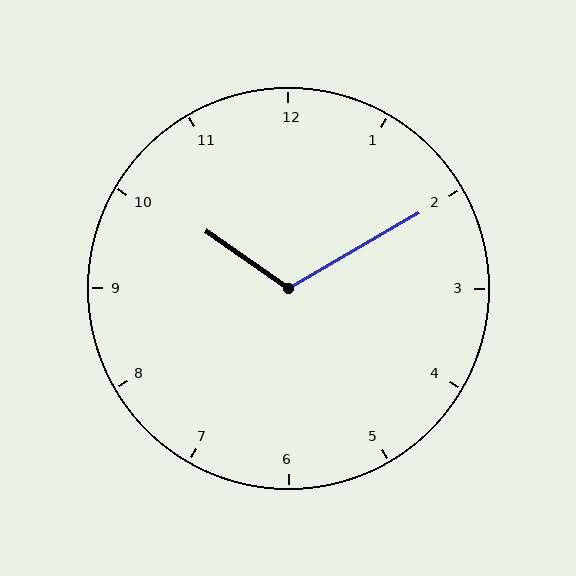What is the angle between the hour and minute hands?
Approximately 115 degrees.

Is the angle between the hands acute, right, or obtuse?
It is obtuse.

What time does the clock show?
10:10.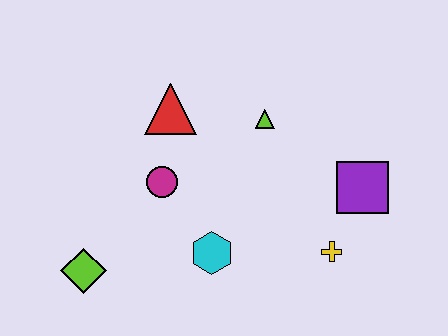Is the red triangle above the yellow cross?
Yes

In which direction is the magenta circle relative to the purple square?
The magenta circle is to the left of the purple square.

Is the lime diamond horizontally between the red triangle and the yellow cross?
No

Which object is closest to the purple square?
The yellow cross is closest to the purple square.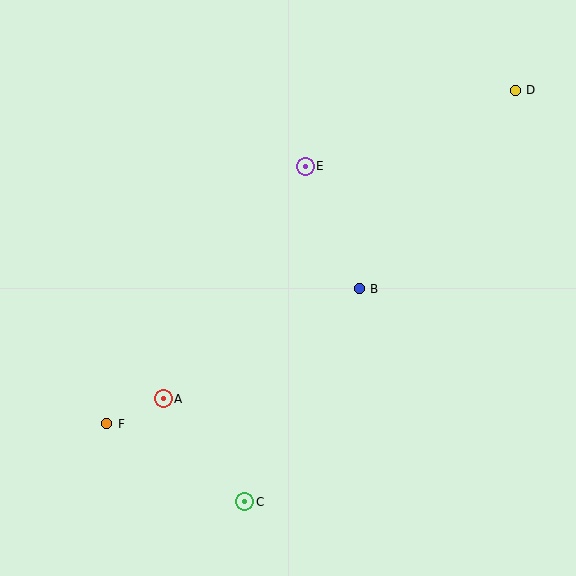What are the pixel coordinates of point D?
Point D is at (515, 90).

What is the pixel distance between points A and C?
The distance between A and C is 132 pixels.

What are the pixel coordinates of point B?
Point B is at (359, 289).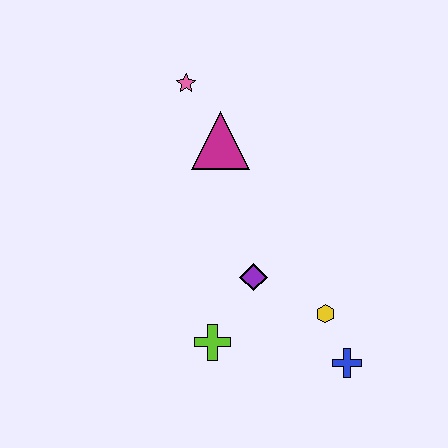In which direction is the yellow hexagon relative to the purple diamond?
The yellow hexagon is to the right of the purple diamond.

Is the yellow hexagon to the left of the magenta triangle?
No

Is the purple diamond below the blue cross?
No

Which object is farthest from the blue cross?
The pink star is farthest from the blue cross.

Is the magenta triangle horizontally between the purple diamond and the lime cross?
Yes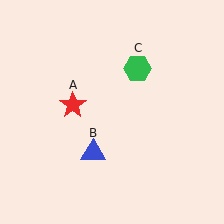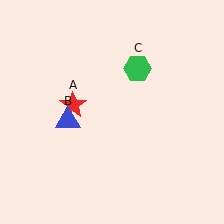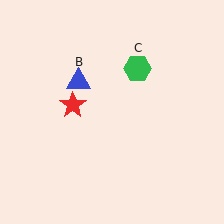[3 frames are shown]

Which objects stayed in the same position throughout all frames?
Red star (object A) and green hexagon (object C) remained stationary.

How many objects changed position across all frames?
1 object changed position: blue triangle (object B).